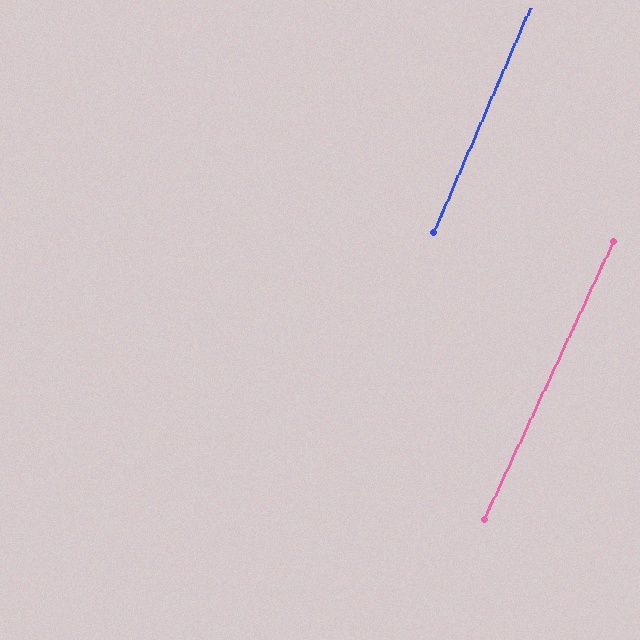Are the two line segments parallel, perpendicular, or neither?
Parallel — their directions differ by only 1.6°.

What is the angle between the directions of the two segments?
Approximately 2 degrees.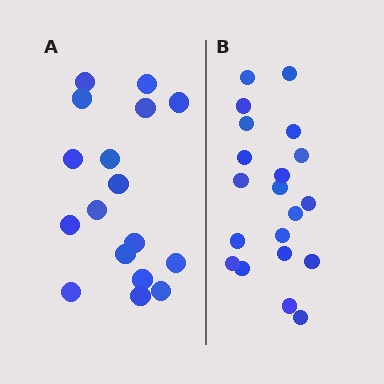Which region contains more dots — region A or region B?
Region B (the right region) has more dots.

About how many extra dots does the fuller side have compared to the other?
Region B has just a few more — roughly 2 or 3 more dots than region A.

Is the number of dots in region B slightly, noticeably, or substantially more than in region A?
Region B has only slightly more — the two regions are fairly close. The ratio is roughly 1.2 to 1.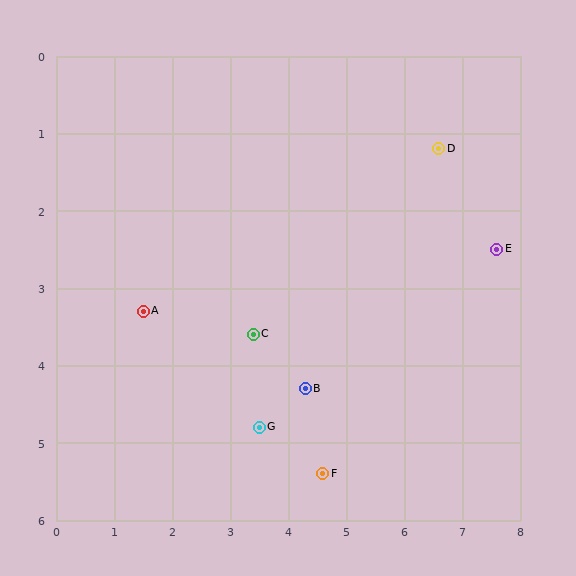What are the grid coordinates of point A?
Point A is at approximately (1.5, 3.3).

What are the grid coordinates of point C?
Point C is at approximately (3.4, 3.6).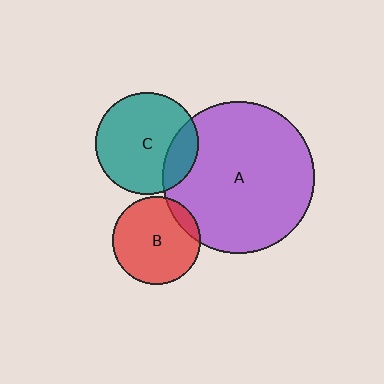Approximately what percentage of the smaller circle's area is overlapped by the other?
Approximately 10%.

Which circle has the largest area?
Circle A (purple).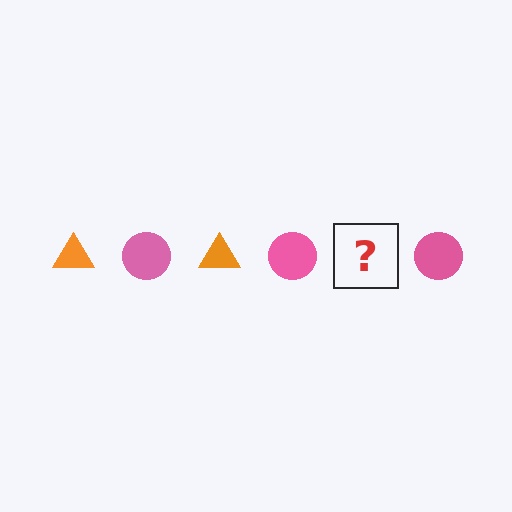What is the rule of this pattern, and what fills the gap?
The rule is that the pattern alternates between orange triangle and pink circle. The gap should be filled with an orange triangle.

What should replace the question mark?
The question mark should be replaced with an orange triangle.